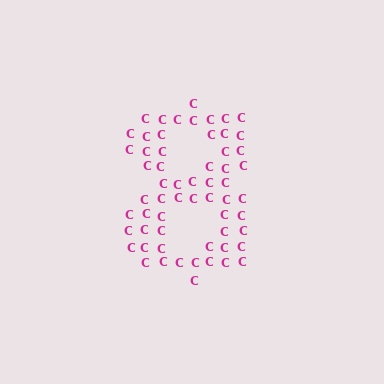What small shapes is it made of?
It is made of small letter C's.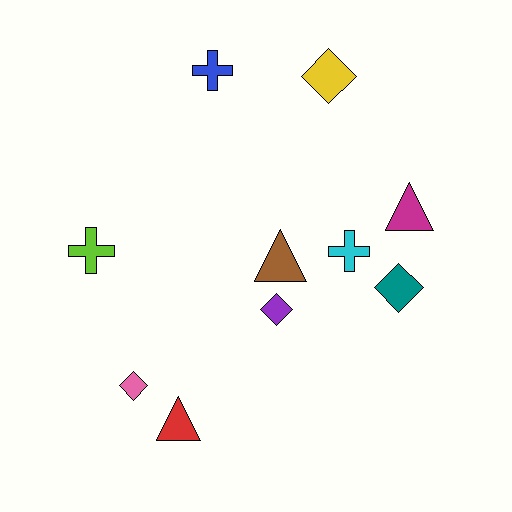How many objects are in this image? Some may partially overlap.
There are 10 objects.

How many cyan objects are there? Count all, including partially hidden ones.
There is 1 cyan object.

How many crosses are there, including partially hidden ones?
There are 3 crosses.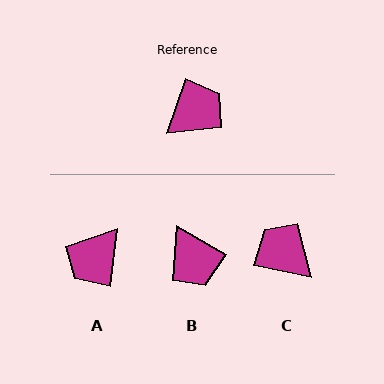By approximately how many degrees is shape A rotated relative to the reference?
Approximately 168 degrees clockwise.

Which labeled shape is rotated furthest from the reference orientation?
A, about 168 degrees away.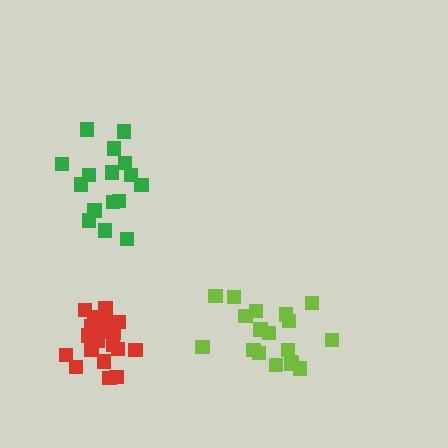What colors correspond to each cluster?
The clusters are colored: lime, green, red.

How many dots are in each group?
Group 1: 18 dots, Group 2: 16 dots, Group 3: 21 dots (55 total).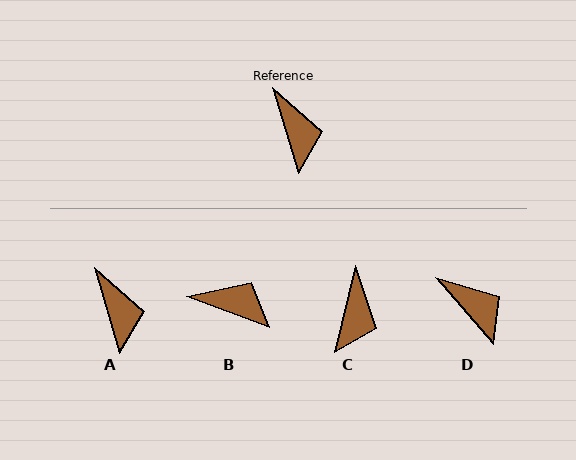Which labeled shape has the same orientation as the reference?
A.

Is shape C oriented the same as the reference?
No, it is off by about 30 degrees.